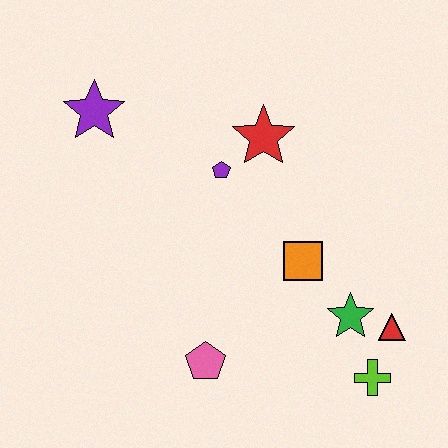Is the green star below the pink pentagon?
No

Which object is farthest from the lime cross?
The purple star is farthest from the lime cross.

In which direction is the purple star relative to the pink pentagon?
The purple star is above the pink pentagon.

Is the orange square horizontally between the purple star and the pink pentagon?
No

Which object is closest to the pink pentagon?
The orange square is closest to the pink pentagon.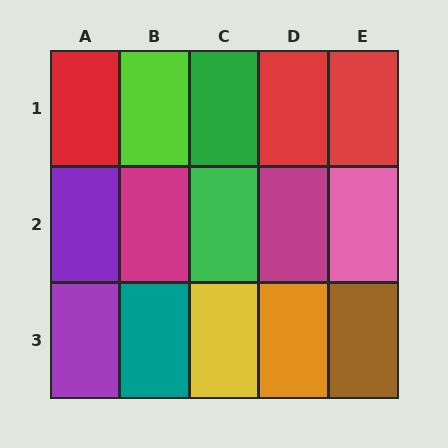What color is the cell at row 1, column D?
Red.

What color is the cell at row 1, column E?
Red.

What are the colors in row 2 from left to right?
Purple, magenta, green, magenta, pink.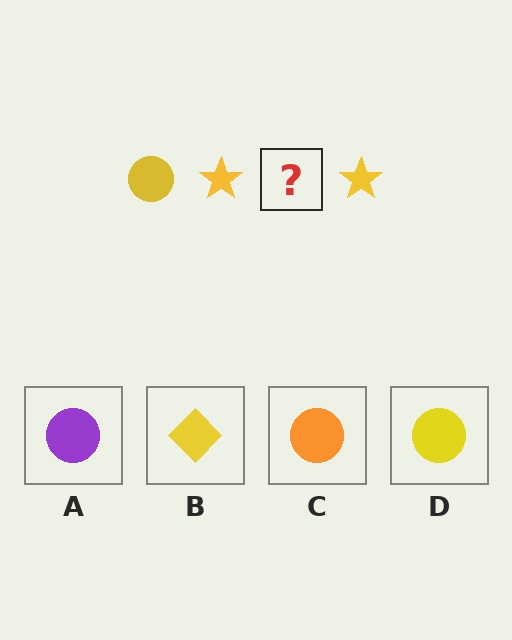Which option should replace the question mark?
Option D.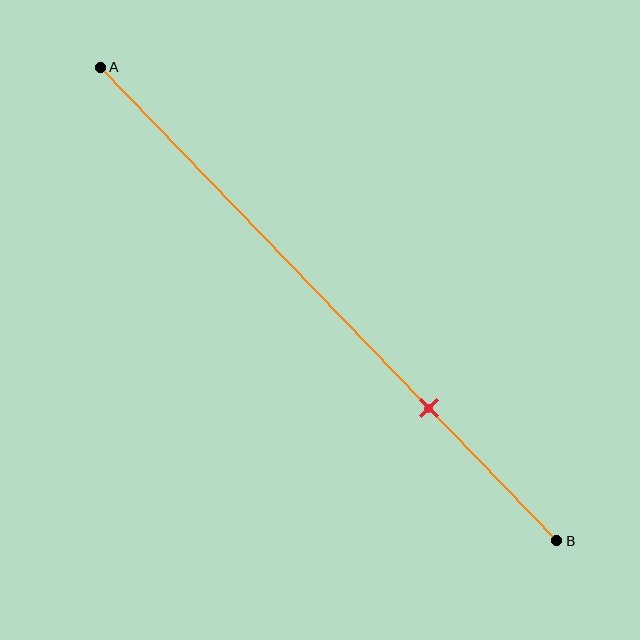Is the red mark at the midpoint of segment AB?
No, the mark is at about 70% from A, not at the 50% midpoint.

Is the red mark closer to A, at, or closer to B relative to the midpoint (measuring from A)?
The red mark is closer to point B than the midpoint of segment AB.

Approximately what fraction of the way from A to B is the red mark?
The red mark is approximately 70% of the way from A to B.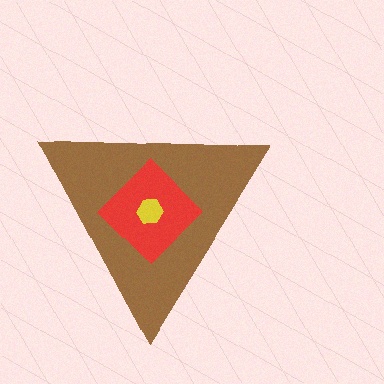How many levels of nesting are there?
3.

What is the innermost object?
The yellow hexagon.